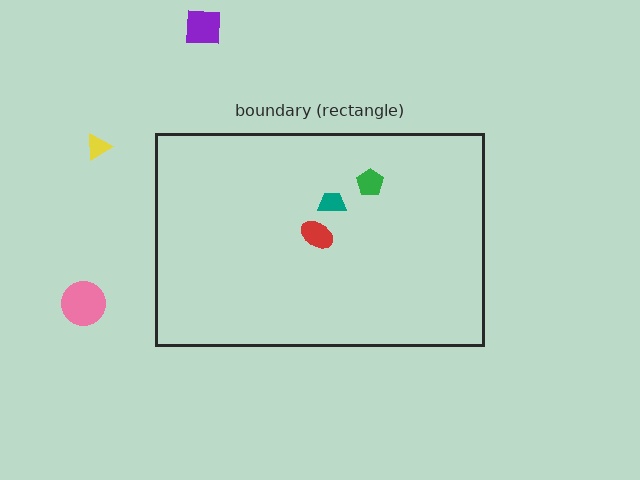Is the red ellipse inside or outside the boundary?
Inside.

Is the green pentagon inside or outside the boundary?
Inside.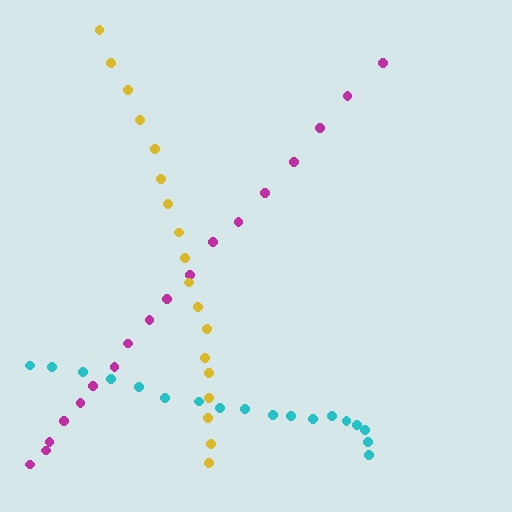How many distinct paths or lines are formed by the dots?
There are 3 distinct paths.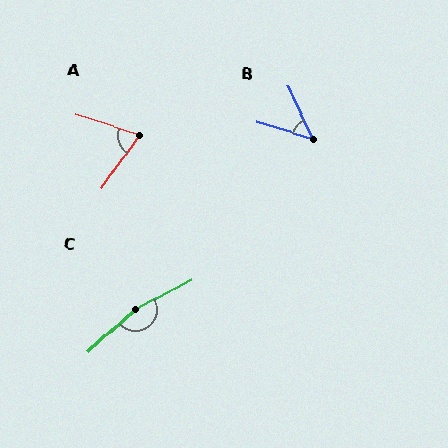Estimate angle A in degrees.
Approximately 72 degrees.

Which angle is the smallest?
B, at approximately 47 degrees.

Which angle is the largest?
C, at approximately 166 degrees.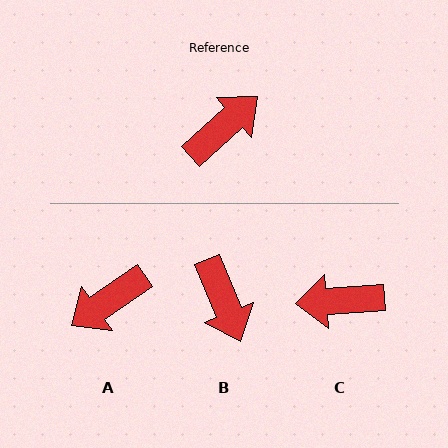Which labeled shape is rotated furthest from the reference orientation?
A, about 172 degrees away.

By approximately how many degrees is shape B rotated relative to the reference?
Approximately 110 degrees clockwise.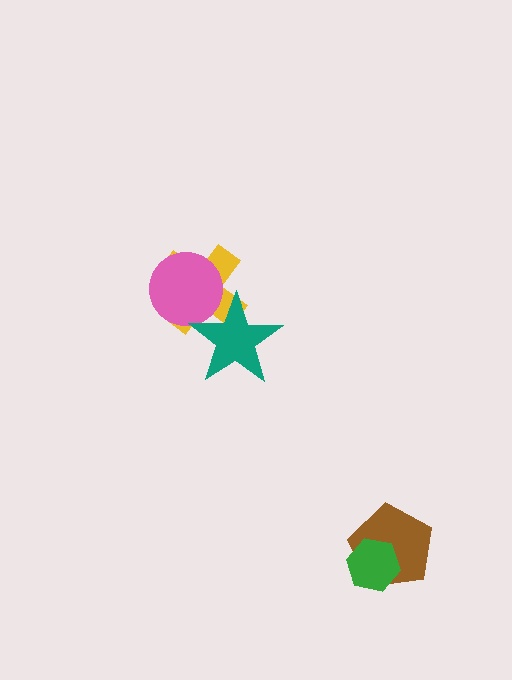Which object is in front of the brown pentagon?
The green hexagon is in front of the brown pentagon.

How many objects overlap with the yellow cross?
2 objects overlap with the yellow cross.